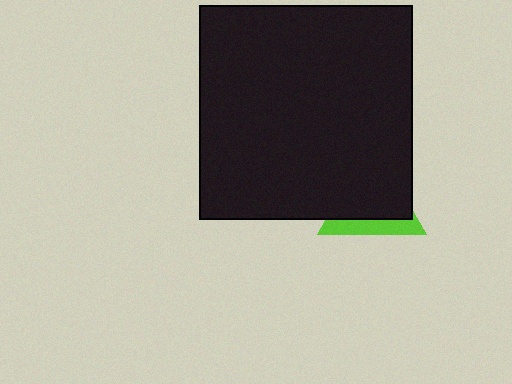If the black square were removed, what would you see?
You would see the complete lime triangle.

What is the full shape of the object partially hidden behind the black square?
The partially hidden object is a lime triangle.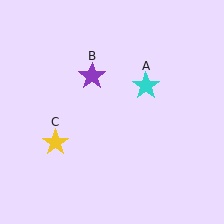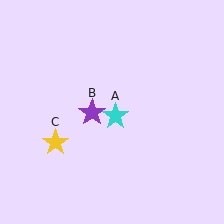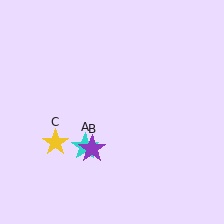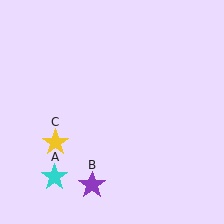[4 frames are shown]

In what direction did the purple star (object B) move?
The purple star (object B) moved down.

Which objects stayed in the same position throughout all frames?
Yellow star (object C) remained stationary.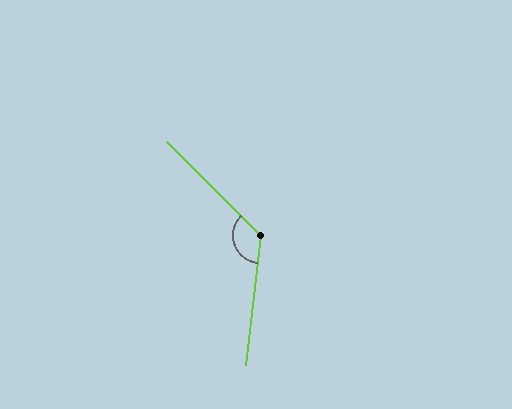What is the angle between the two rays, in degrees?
Approximately 129 degrees.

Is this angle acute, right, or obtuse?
It is obtuse.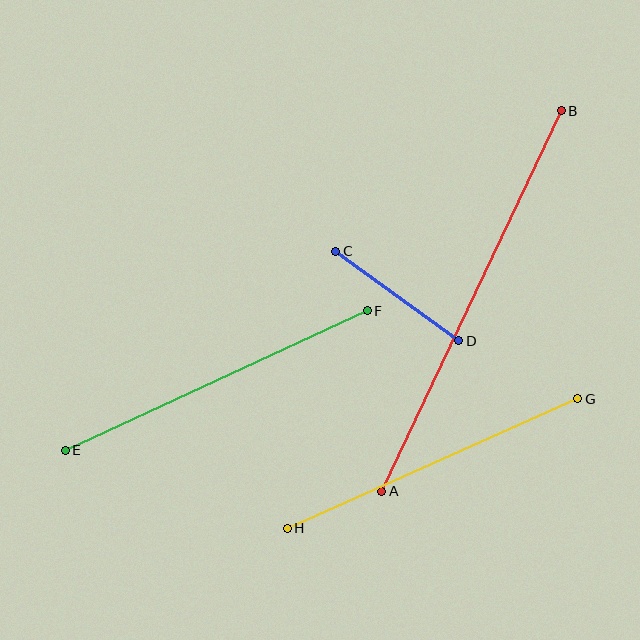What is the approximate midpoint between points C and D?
The midpoint is at approximately (397, 296) pixels.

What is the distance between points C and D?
The distance is approximately 153 pixels.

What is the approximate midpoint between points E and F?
The midpoint is at approximately (216, 381) pixels.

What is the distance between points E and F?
The distance is approximately 333 pixels.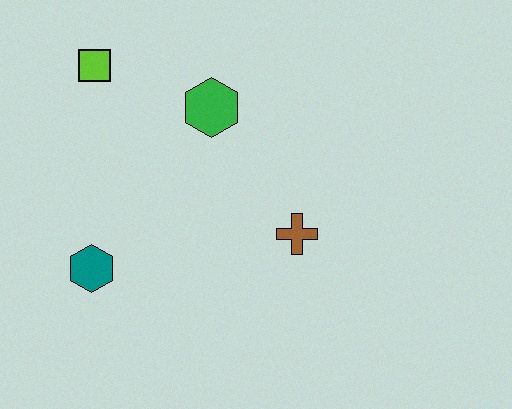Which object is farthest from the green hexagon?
The teal hexagon is farthest from the green hexagon.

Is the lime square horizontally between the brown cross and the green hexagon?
No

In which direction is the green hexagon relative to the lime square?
The green hexagon is to the right of the lime square.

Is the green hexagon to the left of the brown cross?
Yes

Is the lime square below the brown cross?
No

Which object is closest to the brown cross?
The green hexagon is closest to the brown cross.